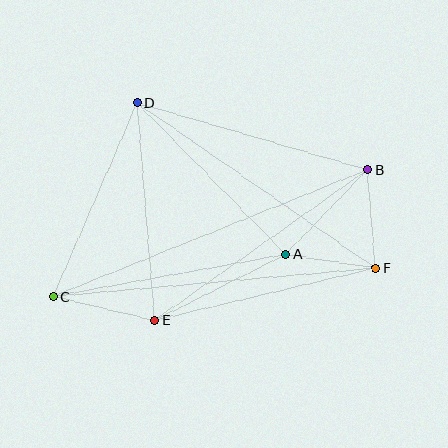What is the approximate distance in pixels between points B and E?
The distance between B and E is approximately 260 pixels.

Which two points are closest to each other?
Points A and F are closest to each other.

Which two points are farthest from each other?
Points B and C are farthest from each other.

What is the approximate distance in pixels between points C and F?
The distance between C and F is approximately 324 pixels.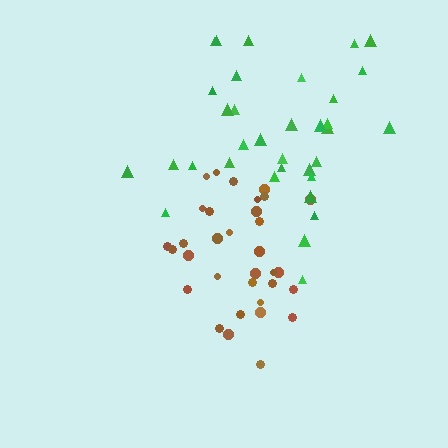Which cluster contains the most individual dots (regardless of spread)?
Green (34).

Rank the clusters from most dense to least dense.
brown, green.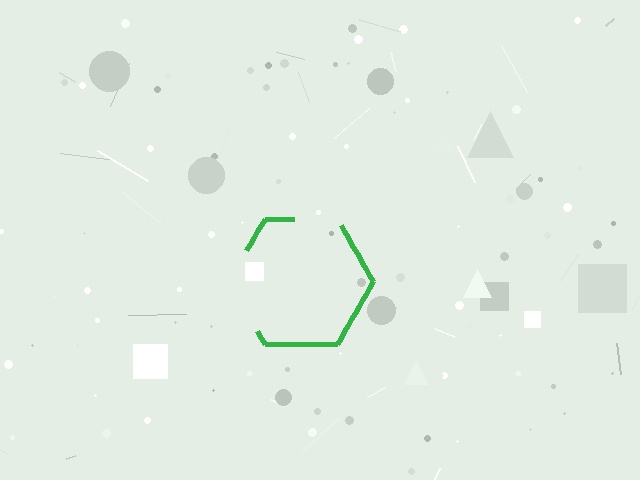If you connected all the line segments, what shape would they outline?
They would outline a hexagon.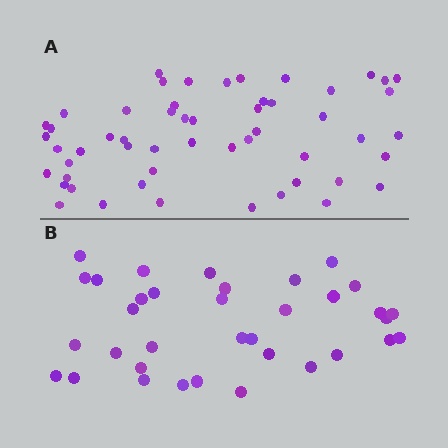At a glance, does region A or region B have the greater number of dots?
Region A (the top region) has more dots.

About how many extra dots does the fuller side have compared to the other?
Region A has approximately 20 more dots than region B.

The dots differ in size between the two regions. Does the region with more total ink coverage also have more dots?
No. Region B has more total ink coverage because its dots are larger, but region A actually contains more individual dots. Total area can be misleading — the number of items is what matters here.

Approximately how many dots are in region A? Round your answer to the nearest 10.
About 50 dots. (The exact count is 54, which rounds to 50.)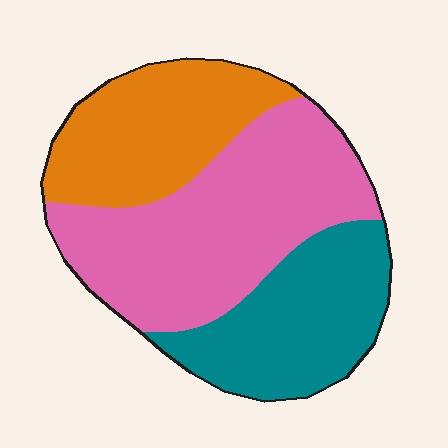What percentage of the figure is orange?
Orange covers around 25% of the figure.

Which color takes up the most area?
Pink, at roughly 45%.